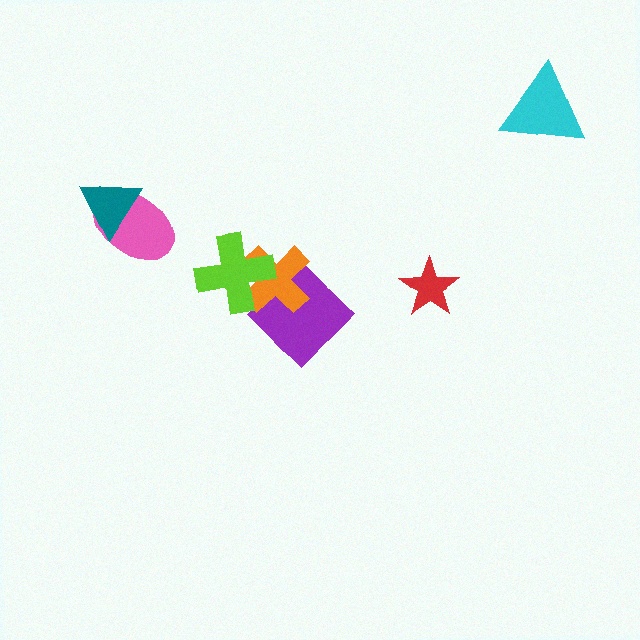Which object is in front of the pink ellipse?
The teal triangle is in front of the pink ellipse.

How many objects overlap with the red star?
0 objects overlap with the red star.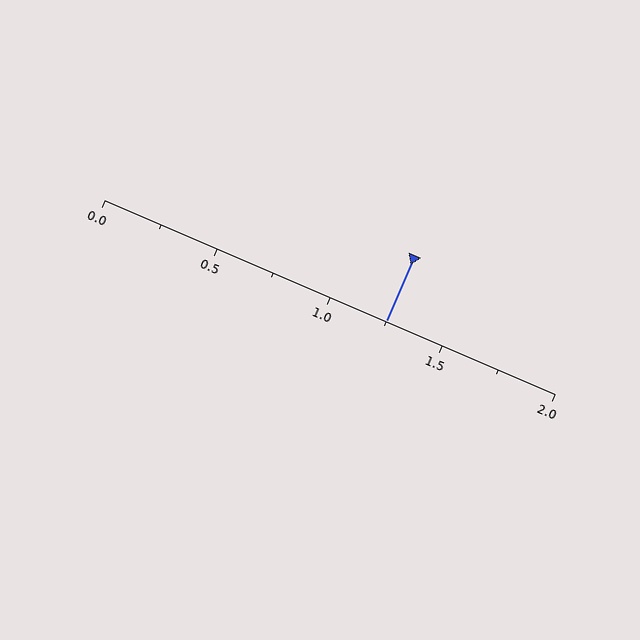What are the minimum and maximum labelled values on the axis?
The axis runs from 0.0 to 2.0.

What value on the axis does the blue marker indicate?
The marker indicates approximately 1.25.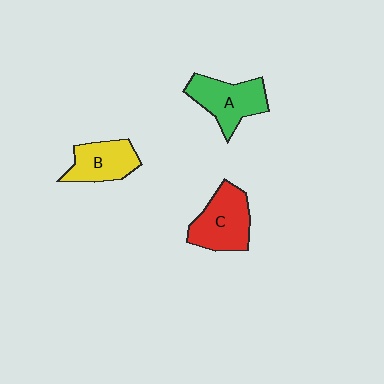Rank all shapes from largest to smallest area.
From largest to smallest: C (red), A (green), B (yellow).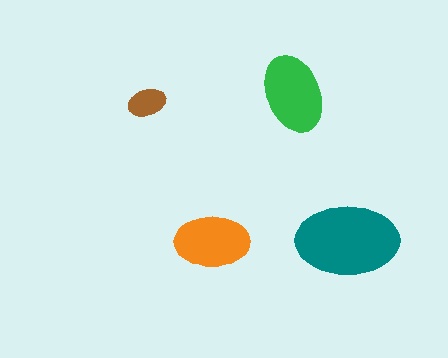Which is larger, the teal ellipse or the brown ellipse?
The teal one.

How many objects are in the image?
There are 4 objects in the image.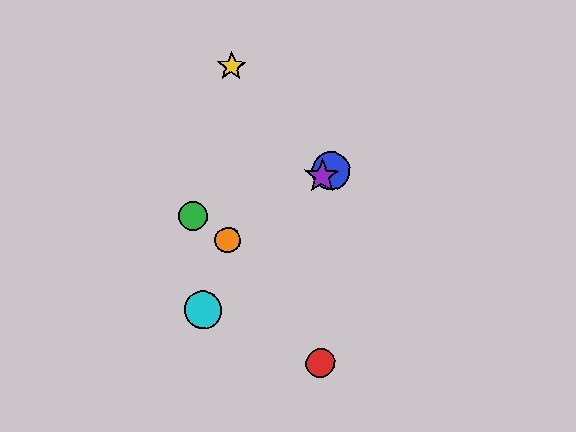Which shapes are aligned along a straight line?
The blue circle, the purple star, the orange circle are aligned along a straight line.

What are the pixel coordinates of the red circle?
The red circle is at (321, 363).